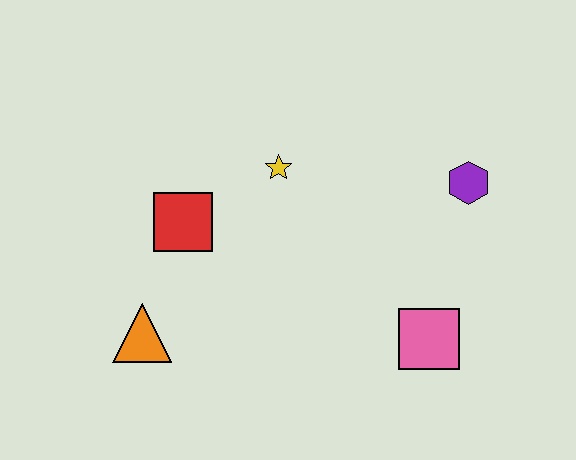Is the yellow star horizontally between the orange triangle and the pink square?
Yes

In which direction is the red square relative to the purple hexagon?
The red square is to the left of the purple hexagon.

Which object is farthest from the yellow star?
The pink square is farthest from the yellow star.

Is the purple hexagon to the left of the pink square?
No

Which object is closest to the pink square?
The purple hexagon is closest to the pink square.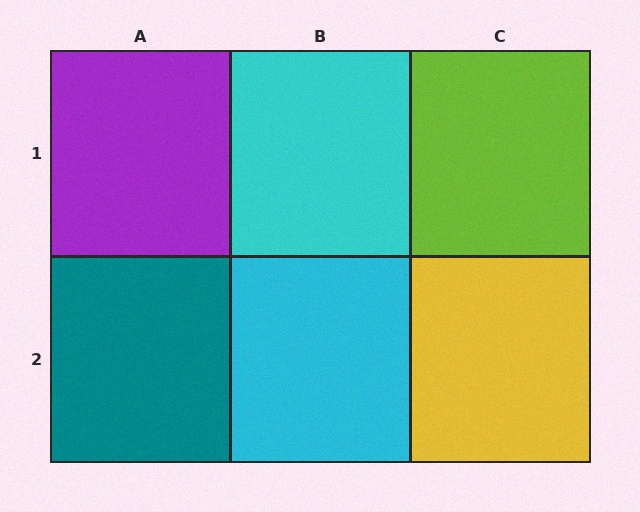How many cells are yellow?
1 cell is yellow.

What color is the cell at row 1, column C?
Lime.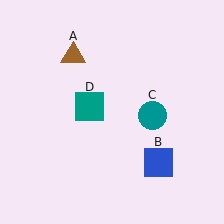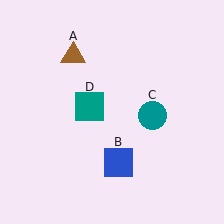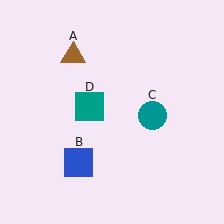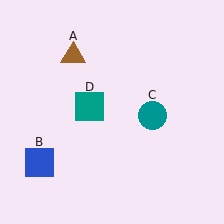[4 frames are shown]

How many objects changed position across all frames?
1 object changed position: blue square (object B).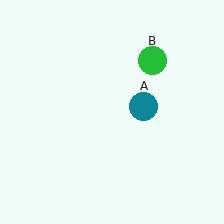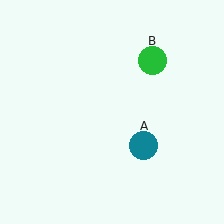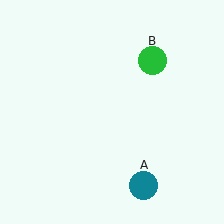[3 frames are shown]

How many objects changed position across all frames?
1 object changed position: teal circle (object A).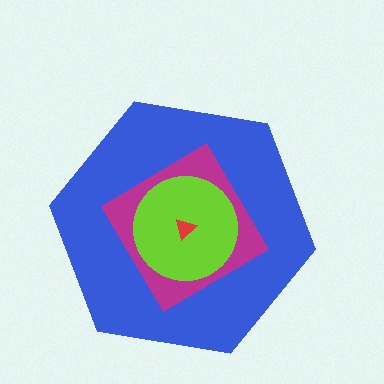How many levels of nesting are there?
4.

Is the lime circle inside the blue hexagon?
Yes.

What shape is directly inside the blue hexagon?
The magenta diamond.